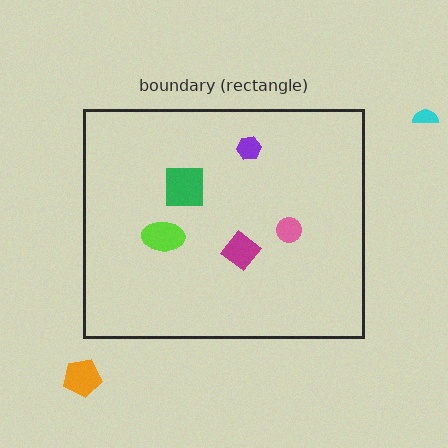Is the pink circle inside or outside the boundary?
Inside.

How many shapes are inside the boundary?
5 inside, 2 outside.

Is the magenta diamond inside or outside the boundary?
Inside.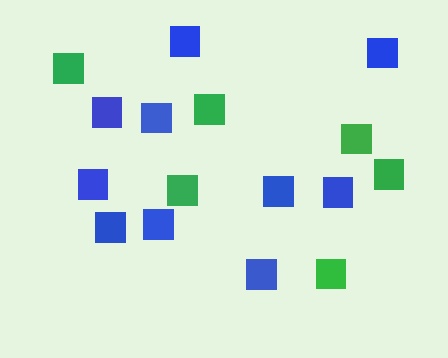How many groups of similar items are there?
There are 2 groups: one group of green squares (6) and one group of blue squares (10).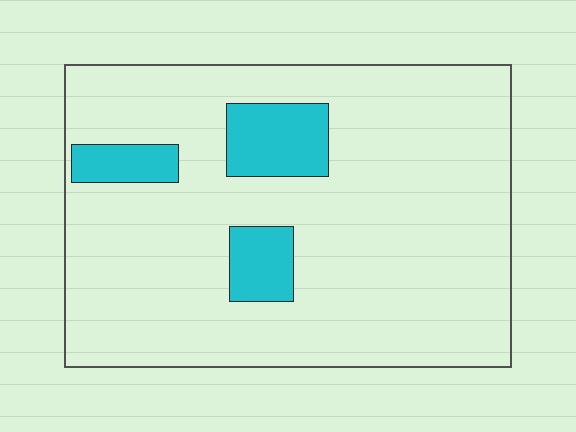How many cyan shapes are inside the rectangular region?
3.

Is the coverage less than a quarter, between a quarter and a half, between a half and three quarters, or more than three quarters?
Less than a quarter.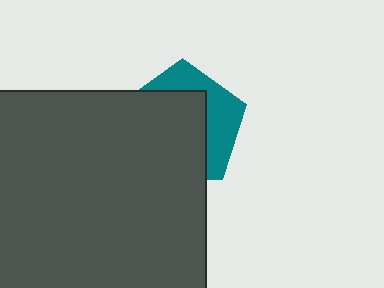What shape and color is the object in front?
The object in front is a dark gray rectangle.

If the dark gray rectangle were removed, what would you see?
You would see the complete teal pentagon.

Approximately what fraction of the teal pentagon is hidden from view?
Roughly 64% of the teal pentagon is hidden behind the dark gray rectangle.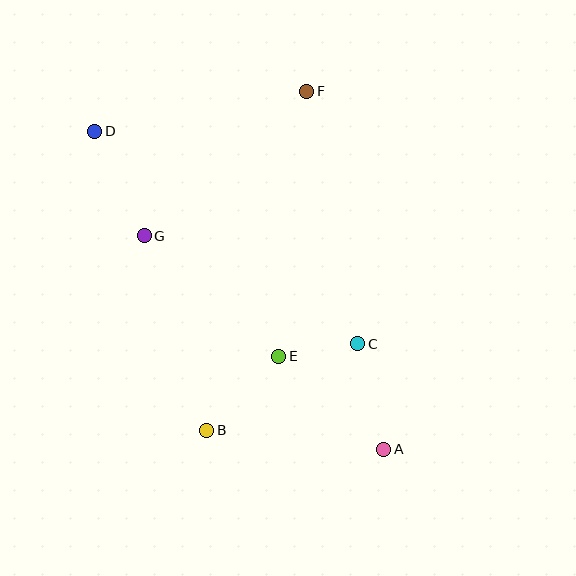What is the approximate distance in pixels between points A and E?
The distance between A and E is approximately 140 pixels.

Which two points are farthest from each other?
Points A and D are farthest from each other.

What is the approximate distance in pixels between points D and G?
The distance between D and G is approximately 116 pixels.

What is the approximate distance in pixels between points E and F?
The distance between E and F is approximately 266 pixels.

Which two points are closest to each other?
Points C and E are closest to each other.